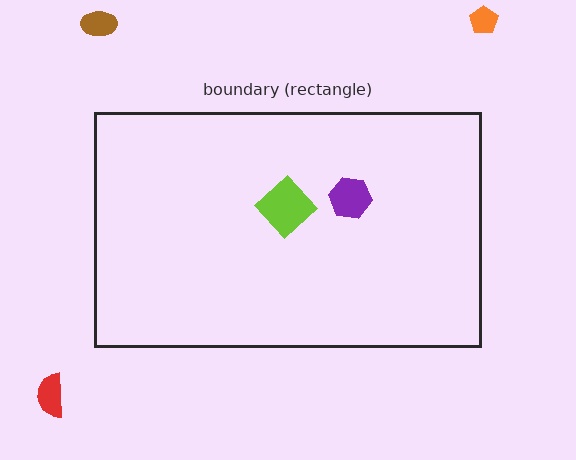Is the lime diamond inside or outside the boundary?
Inside.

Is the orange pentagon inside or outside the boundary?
Outside.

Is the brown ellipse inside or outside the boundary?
Outside.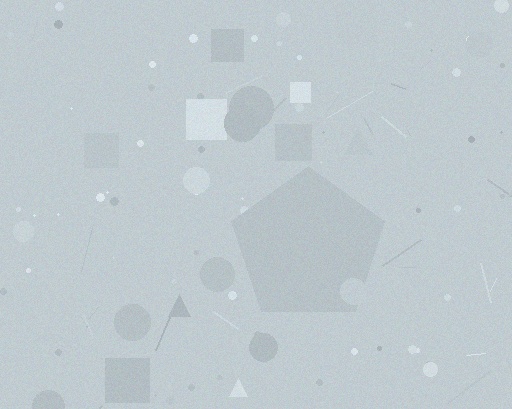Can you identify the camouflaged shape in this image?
The camouflaged shape is a pentagon.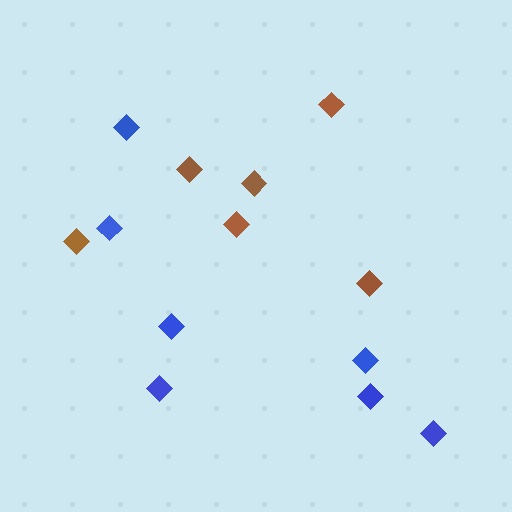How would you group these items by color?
There are 2 groups: one group of blue diamonds (7) and one group of brown diamonds (6).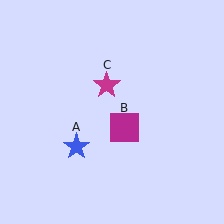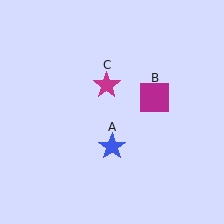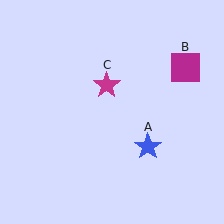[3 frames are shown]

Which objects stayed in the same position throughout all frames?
Magenta star (object C) remained stationary.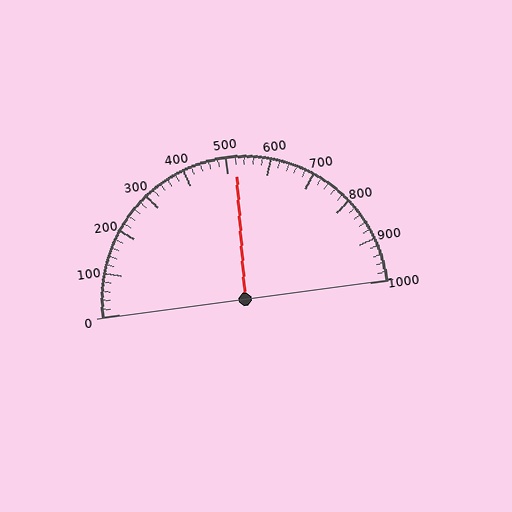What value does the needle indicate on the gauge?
The needle indicates approximately 520.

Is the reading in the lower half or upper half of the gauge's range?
The reading is in the upper half of the range (0 to 1000).